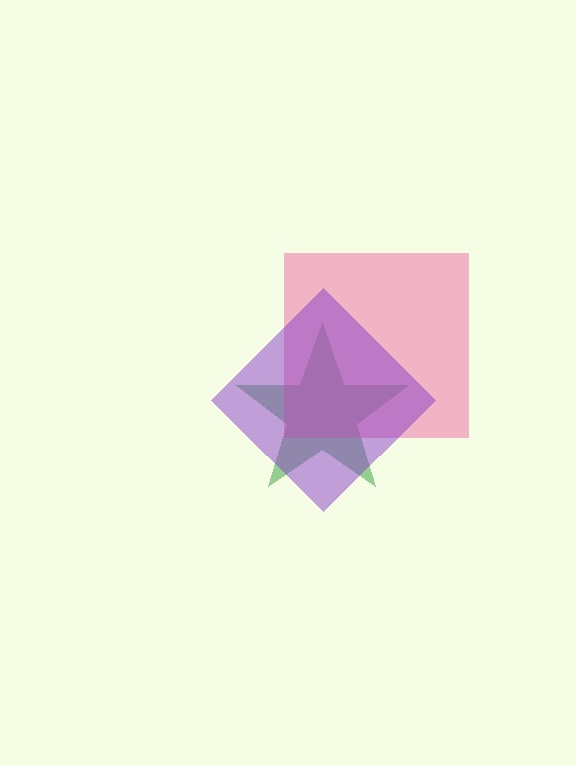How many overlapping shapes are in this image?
There are 3 overlapping shapes in the image.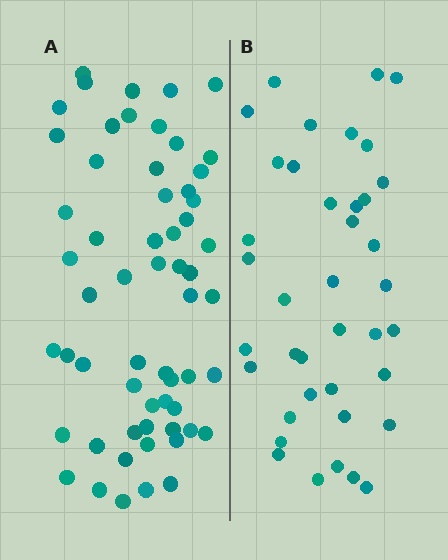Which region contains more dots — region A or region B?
Region A (the left region) has more dots.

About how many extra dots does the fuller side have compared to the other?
Region A has approximately 20 more dots than region B.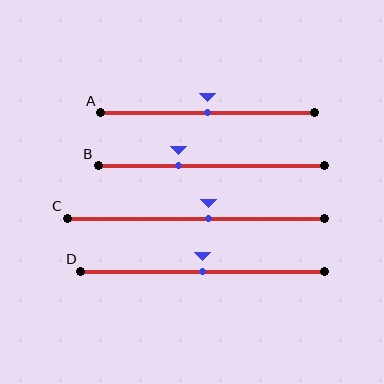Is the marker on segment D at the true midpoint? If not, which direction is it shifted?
Yes, the marker on segment D is at the true midpoint.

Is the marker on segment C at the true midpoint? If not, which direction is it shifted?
No, the marker on segment C is shifted to the right by about 5% of the segment length.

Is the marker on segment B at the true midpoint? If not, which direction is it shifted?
No, the marker on segment B is shifted to the left by about 15% of the segment length.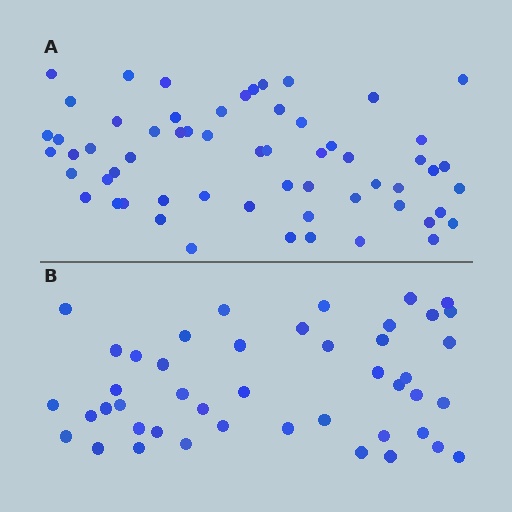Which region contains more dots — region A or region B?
Region A (the top region) has more dots.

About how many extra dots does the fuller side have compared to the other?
Region A has approximately 15 more dots than region B.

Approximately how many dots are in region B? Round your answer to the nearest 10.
About 40 dots. (The exact count is 45, which rounds to 40.)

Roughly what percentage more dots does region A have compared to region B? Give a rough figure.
About 35% more.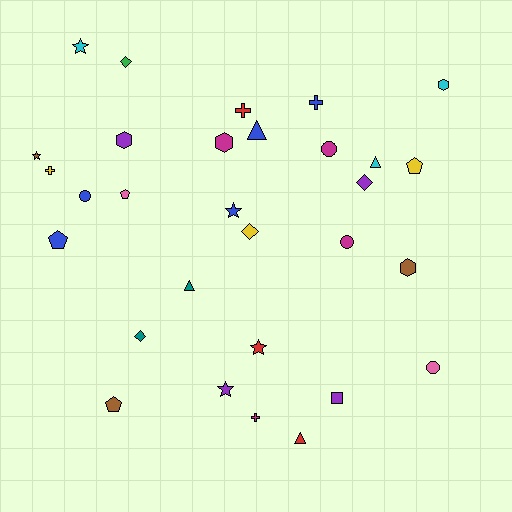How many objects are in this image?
There are 30 objects.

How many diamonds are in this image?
There are 4 diamonds.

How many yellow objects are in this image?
There are 3 yellow objects.